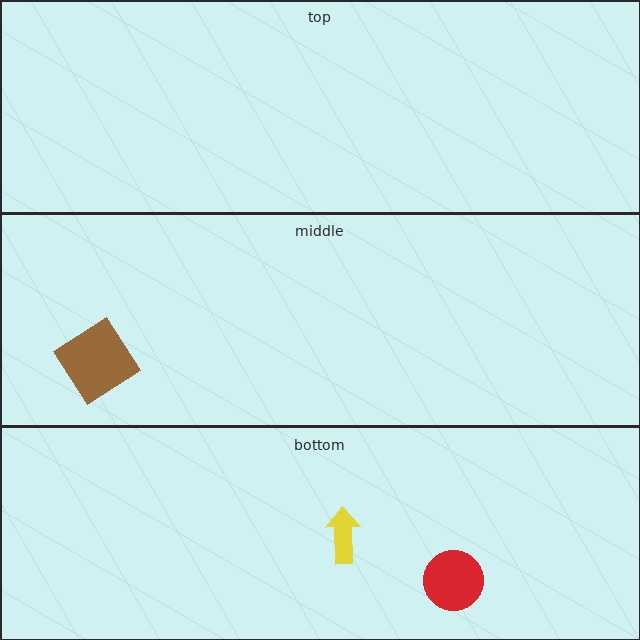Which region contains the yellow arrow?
The bottom region.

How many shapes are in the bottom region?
2.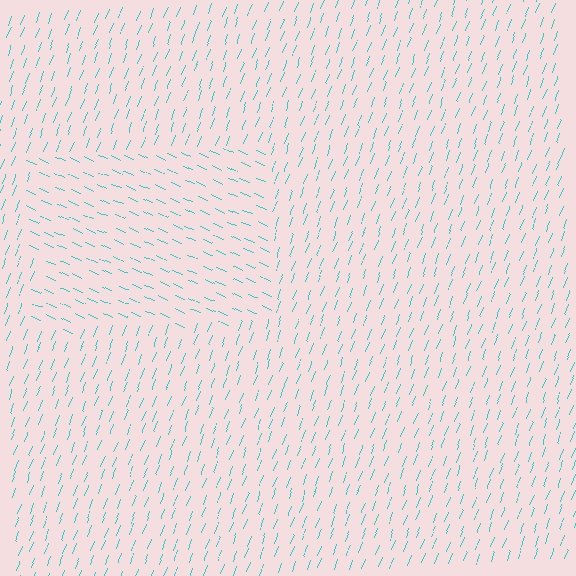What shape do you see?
I see a rectangle.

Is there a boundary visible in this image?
Yes, there is a texture boundary formed by a change in line orientation.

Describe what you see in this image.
The image is filled with small cyan line segments. A rectangle region in the image has lines oriented differently from the surrounding lines, creating a visible texture boundary.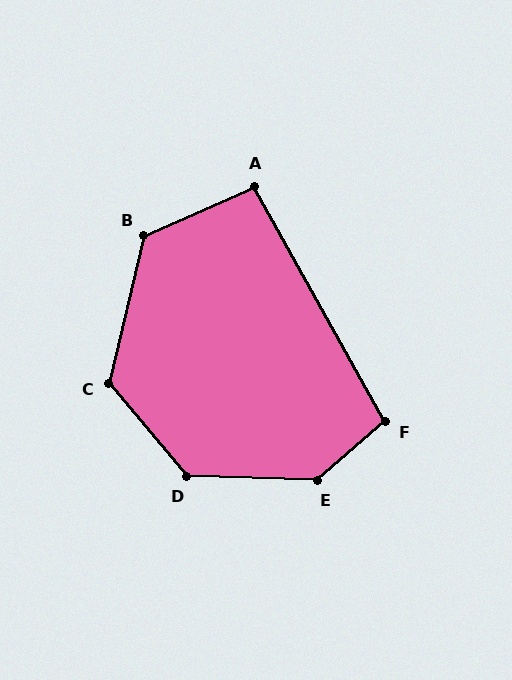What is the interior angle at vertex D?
Approximately 132 degrees (obtuse).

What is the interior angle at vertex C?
Approximately 127 degrees (obtuse).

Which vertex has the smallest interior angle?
A, at approximately 95 degrees.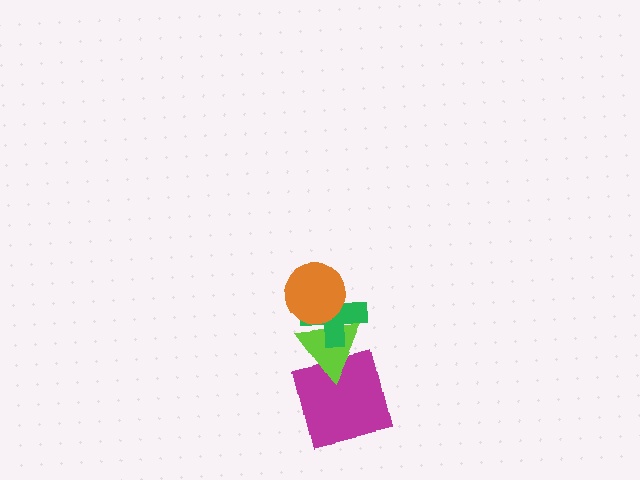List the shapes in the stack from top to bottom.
From top to bottom: the orange circle, the green cross, the lime triangle, the magenta square.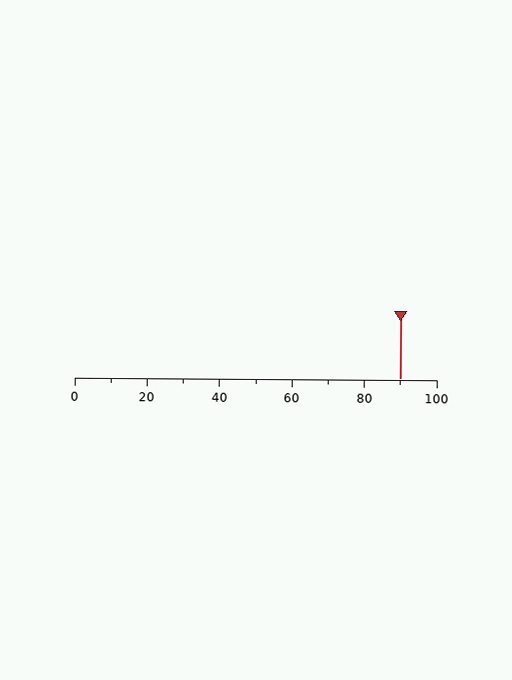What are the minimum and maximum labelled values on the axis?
The axis runs from 0 to 100.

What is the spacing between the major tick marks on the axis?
The major ticks are spaced 20 apart.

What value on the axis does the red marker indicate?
The marker indicates approximately 90.